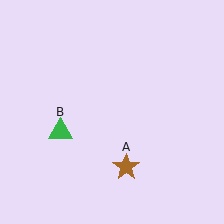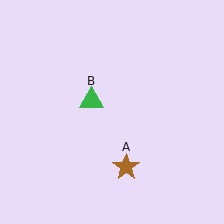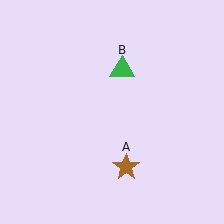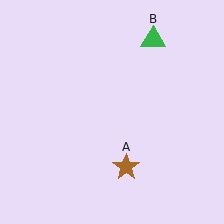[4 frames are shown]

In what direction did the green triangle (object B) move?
The green triangle (object B) moved up and to the right.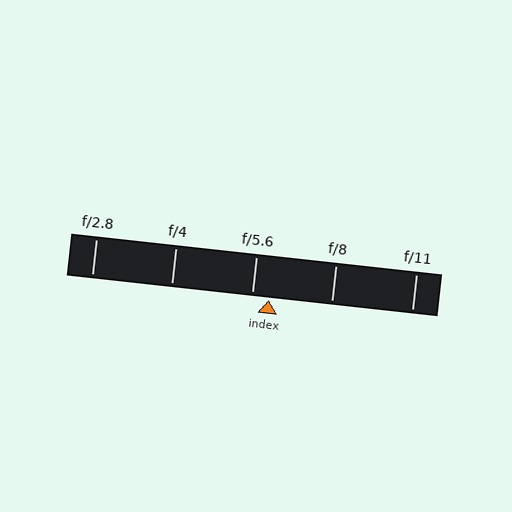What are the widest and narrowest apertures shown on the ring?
The widest aperture shown is f/2.8 and the narrowest is f/11.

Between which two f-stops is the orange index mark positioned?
The index mark is between f/5.6 and f/8.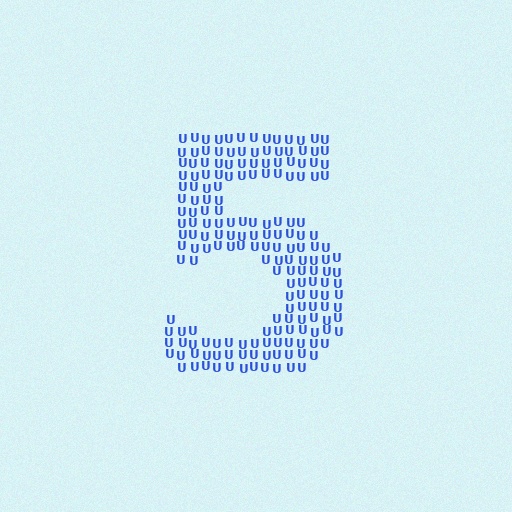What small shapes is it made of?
It is made of small letter U's.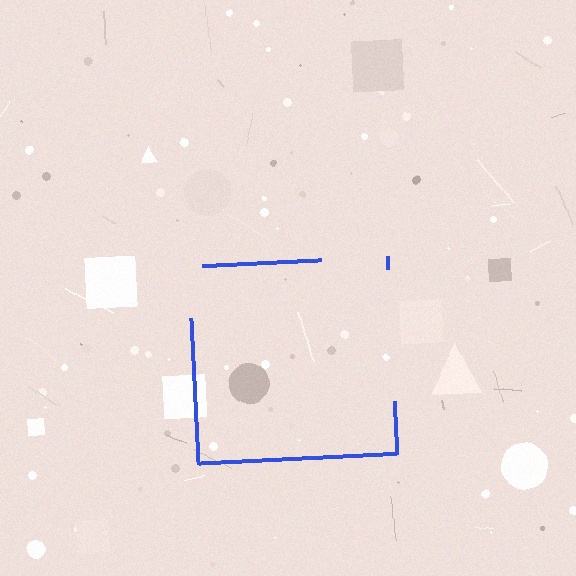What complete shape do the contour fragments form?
The contour fragments form a square.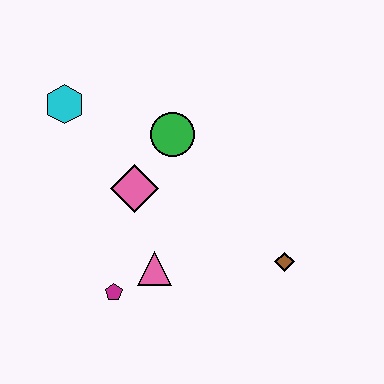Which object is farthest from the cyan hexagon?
The brown diamond is farthest from the cyan hexagon.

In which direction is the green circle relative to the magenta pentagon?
The green circle is above the magenta pentagon.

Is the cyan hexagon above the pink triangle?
Yes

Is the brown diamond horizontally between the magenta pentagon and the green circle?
No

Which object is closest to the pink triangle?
The magenta pentagon is closest to the pink triangle.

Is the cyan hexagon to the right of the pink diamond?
No